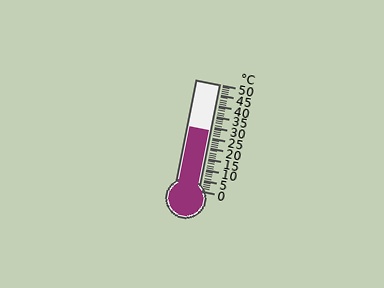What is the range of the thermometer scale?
The thermometer scale ranges from 0°C to 50°C.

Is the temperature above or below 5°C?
The temperature is above 5°C.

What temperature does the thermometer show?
The thermometer shows approximately 28°C.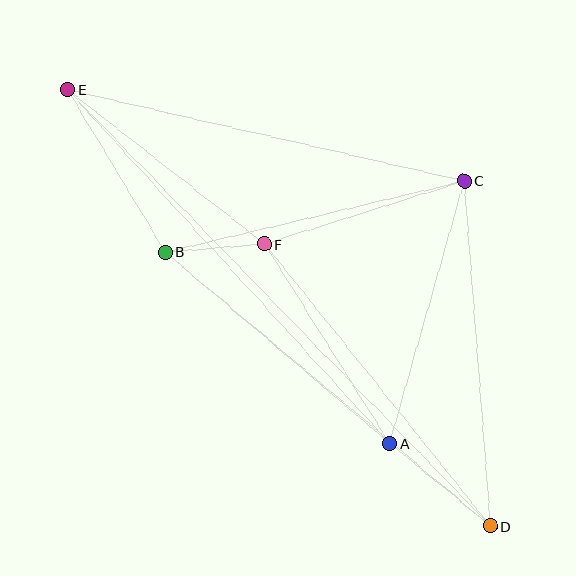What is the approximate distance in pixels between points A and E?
The distance between A and E is approximately 478 pixels.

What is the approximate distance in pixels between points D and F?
The distance between D and F is approximately 361 pixels.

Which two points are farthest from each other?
Points D and E are farthest from each other.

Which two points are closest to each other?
Points B and F are closest to each other.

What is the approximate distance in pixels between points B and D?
The distance between B and D is approximately 425 pixels.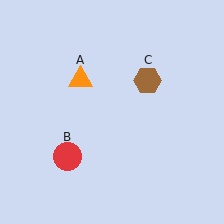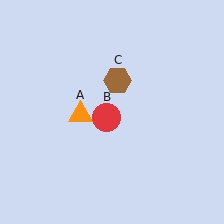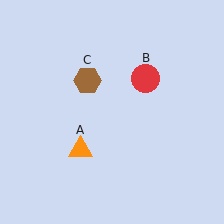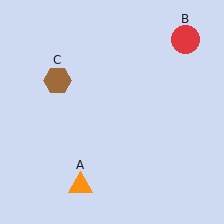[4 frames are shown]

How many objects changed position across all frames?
3 objects changed position: orange triangle (object A), red circle (object B), brown hexagon (object C).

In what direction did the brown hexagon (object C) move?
The brown hexagon (object C) moved left.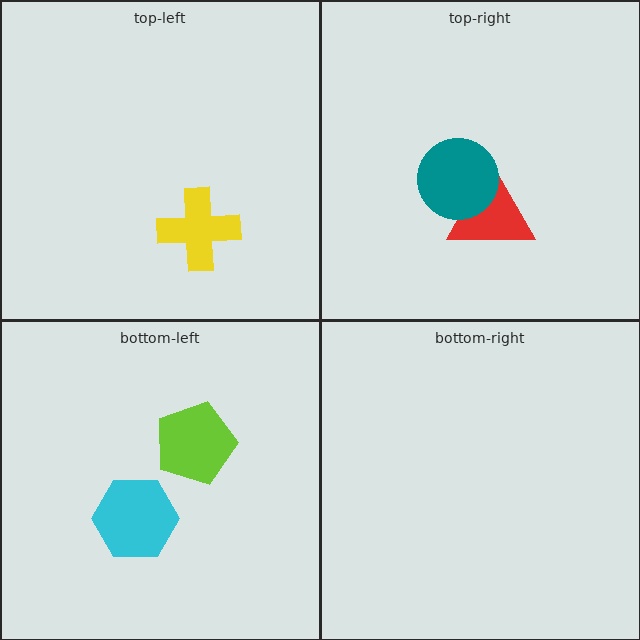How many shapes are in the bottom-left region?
2.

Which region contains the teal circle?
The top-right region.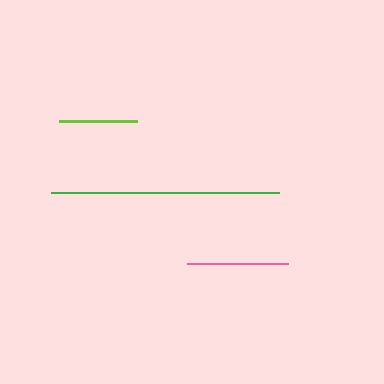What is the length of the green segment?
The green segment is approximately 228 pixels long.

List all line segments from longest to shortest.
From longest to shortest: green, pink, lime.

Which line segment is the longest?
The green line is the longest at approximately 228 pixels.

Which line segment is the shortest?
The lime line is the shortest at approximately 78 pixels.